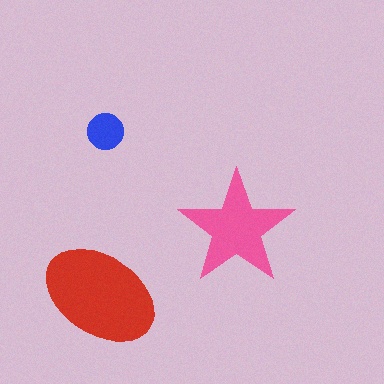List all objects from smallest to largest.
The blue circle, the pink star, the red ellipse.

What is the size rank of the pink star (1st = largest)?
2nd.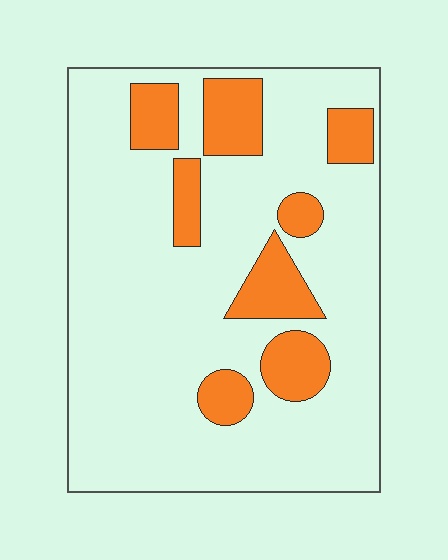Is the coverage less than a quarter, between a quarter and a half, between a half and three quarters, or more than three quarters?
Less than a quarter.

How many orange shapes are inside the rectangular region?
8.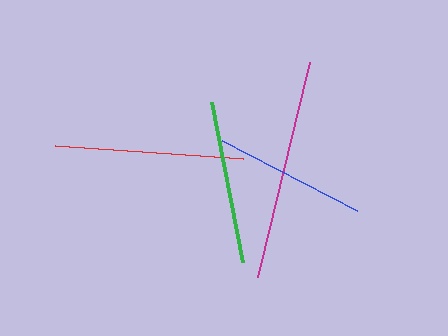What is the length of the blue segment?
The blue segment is approximately 152 pixels long.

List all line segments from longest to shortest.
From longest to shortest: magenta, red, green, blue.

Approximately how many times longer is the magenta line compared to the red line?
The magenta line is approximately 1.2 times the length of the red line.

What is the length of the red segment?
The red segment is approximately 188 pixels long.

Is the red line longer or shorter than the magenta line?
The magenta line is longer than the red line.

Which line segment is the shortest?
The blue line is the shortest at approximately 152 pixels.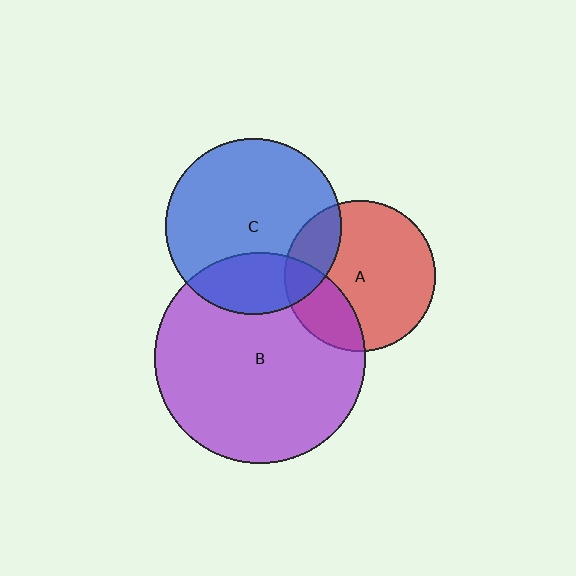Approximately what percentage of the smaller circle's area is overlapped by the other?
Approximately 25%.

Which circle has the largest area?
Circle B (purple).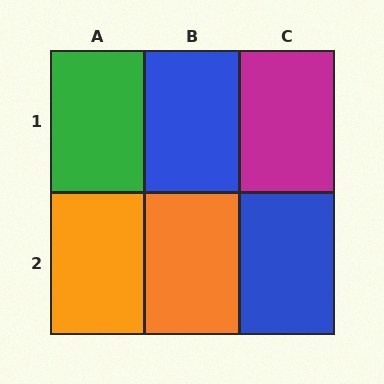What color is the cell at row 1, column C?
Magenta.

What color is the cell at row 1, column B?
Blue.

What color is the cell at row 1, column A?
Green.